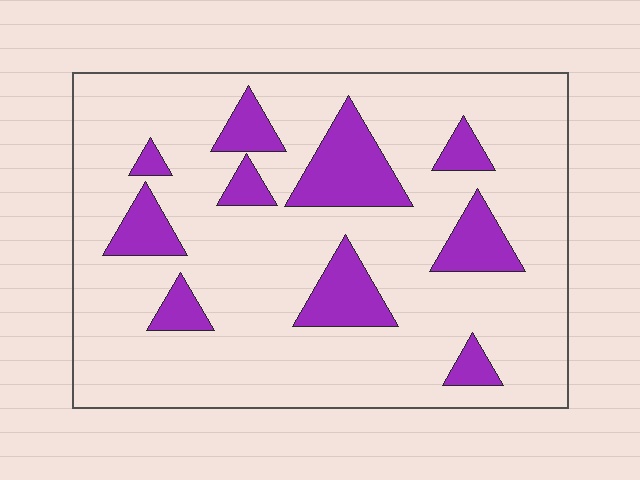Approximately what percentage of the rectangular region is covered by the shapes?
Approximately 20%.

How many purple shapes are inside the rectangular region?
10.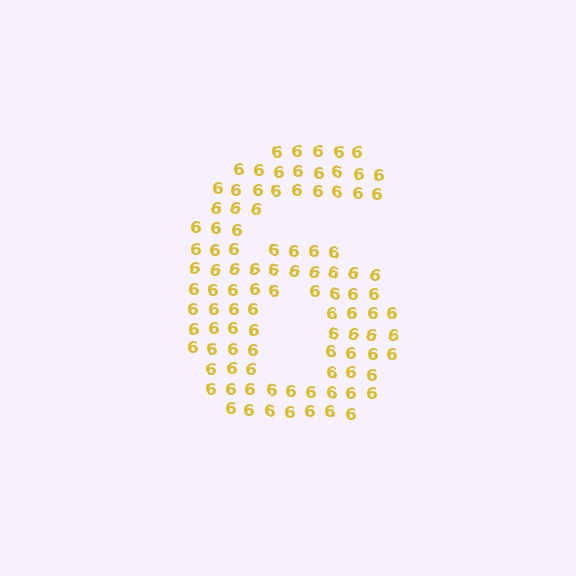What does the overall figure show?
The overall figure shows the digit 6.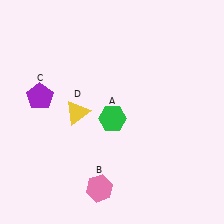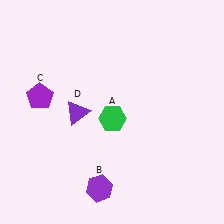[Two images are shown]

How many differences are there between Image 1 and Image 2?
There are 2 differences between the two images.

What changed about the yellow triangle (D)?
In Image 1, D is yellow. In Image 2, it changed to purple.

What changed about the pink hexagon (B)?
In Image 1, B is pink. In Image 2, it changed to purple.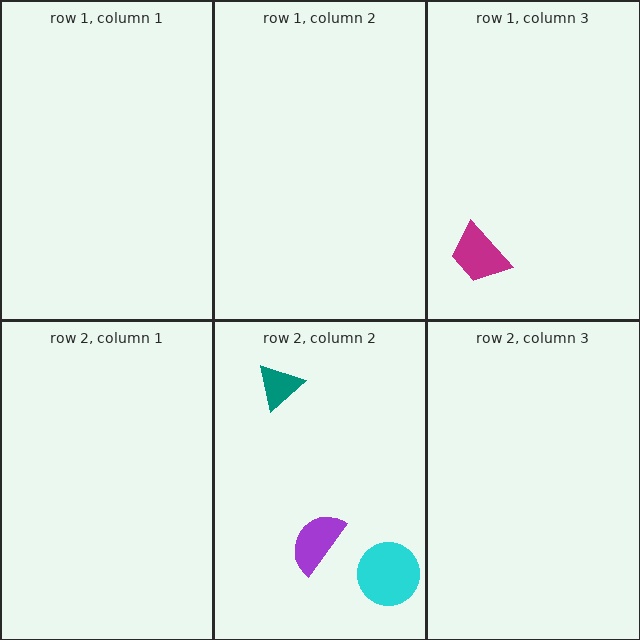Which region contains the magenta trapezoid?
The row 1, column 3 region.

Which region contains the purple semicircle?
The row 2, column 2 region.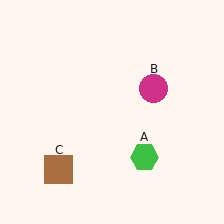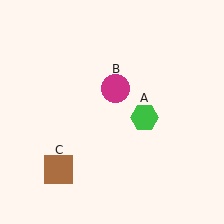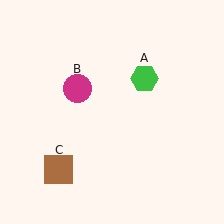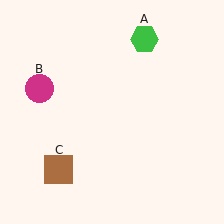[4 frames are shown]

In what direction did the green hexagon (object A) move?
The green hexagon (object A) moved up.